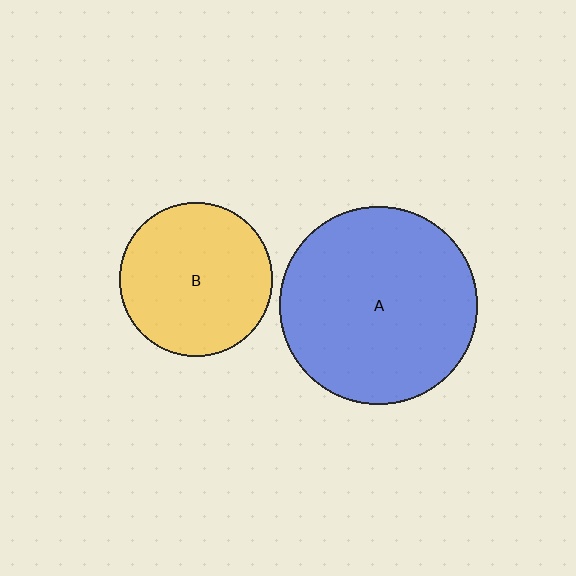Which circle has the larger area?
Circle A (blue).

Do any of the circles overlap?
No, none of the circles overlap.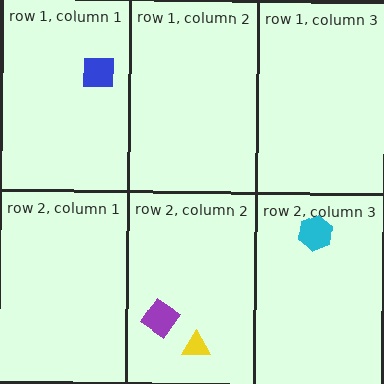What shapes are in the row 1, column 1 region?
The blue square.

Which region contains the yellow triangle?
The row 2, column 2 region.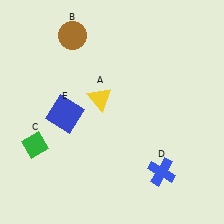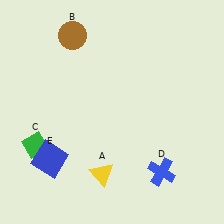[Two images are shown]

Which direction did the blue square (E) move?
The blue square (E) moved down.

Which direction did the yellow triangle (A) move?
The yellow triangle (A) moved down.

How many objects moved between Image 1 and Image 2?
2 objects moved between the two images.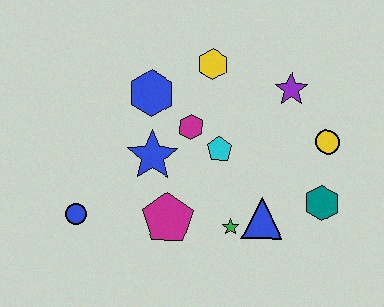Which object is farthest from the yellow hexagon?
The blue circle is farthest from the yellow hexagon.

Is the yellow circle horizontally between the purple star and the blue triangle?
No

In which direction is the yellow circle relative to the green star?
The yellow circle is to the right of the green star.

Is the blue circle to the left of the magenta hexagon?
Yes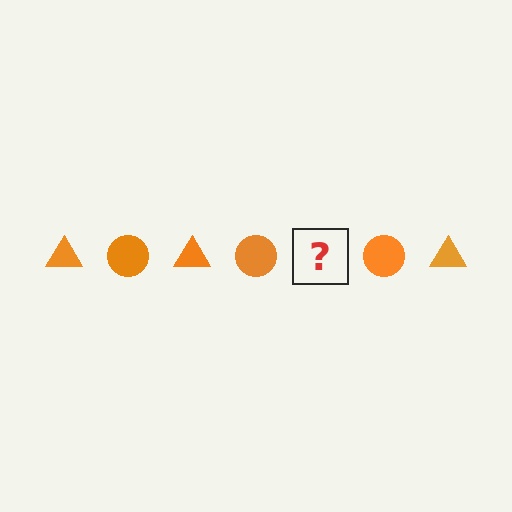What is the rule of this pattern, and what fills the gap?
The rule is that the pattern cycles through triangle, circle shapes in orange. The gap should be filled with an orange triangle.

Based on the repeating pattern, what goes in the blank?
The blank should be an orange triangle.